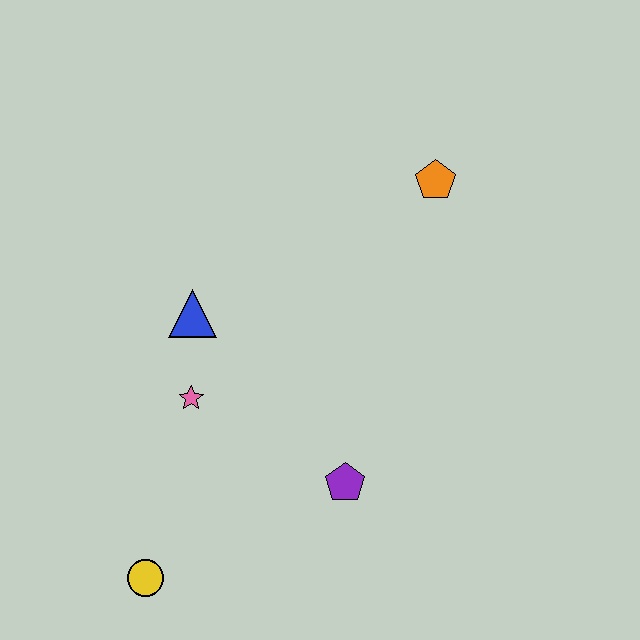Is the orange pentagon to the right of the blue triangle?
Yes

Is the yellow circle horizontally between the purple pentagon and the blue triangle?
No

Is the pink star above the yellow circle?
Yes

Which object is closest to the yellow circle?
The pink star is closest to the yellow circle.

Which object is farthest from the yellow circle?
The orange pentagon is farthest from the yellow circle.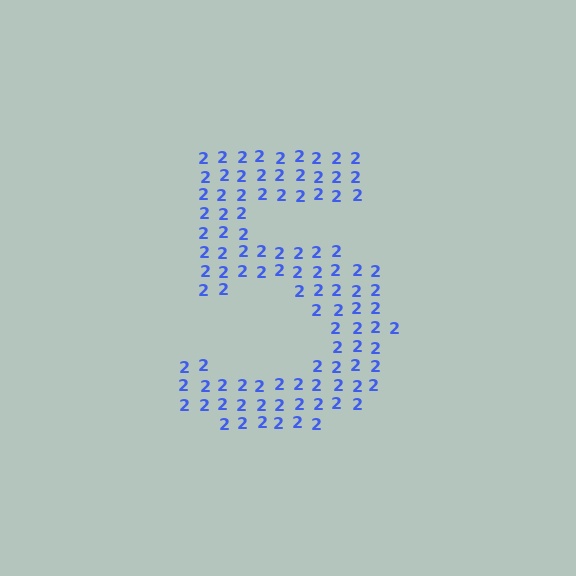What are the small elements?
The small elements are digit 2's.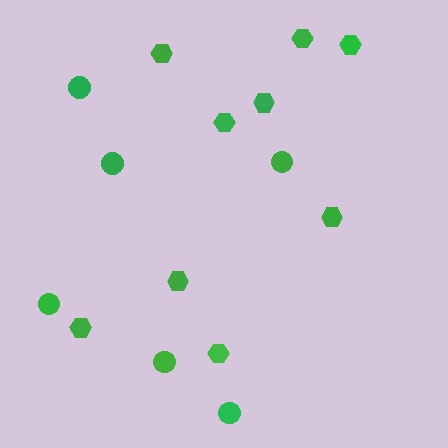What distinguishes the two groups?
There are 2 groups: one group of hexagons (9) and one group of circles (6).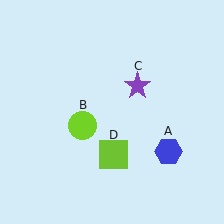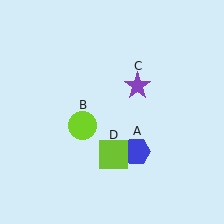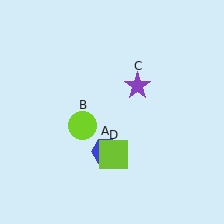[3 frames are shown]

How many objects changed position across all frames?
1 object changed position: blue hexagon (object A).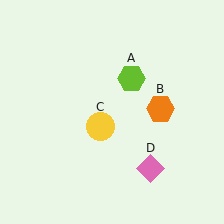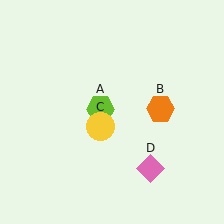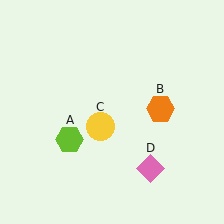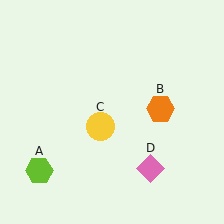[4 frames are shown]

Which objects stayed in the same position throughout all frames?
Orange hexagon (object B) and yellow circle (object C) and pink diamond (object D) remained stationary.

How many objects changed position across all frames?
1 object changed position: lime hexagon (object A).